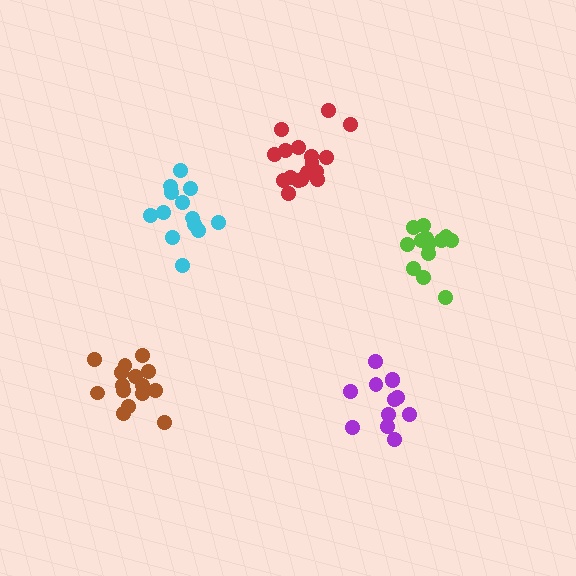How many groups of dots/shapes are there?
There are 5 groups.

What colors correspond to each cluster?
The clusters are colored: cyan, purple, red, lime, brown.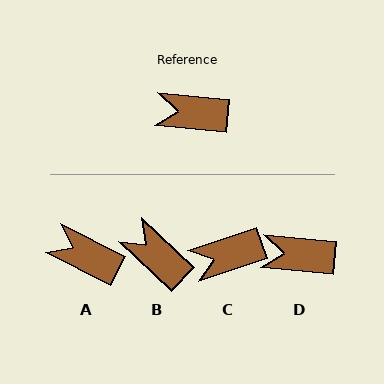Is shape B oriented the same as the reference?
No, it is off by about 38 degrees.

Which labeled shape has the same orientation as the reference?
D.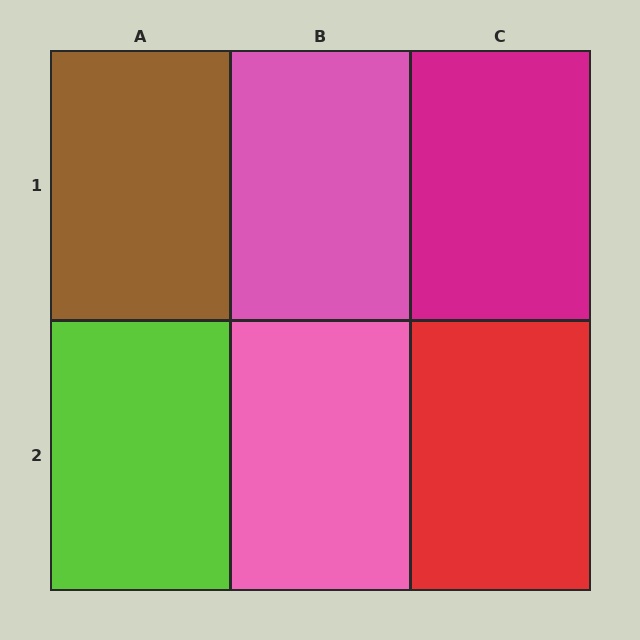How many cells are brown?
1 cell is brown.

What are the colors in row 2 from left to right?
Lime, pink, red.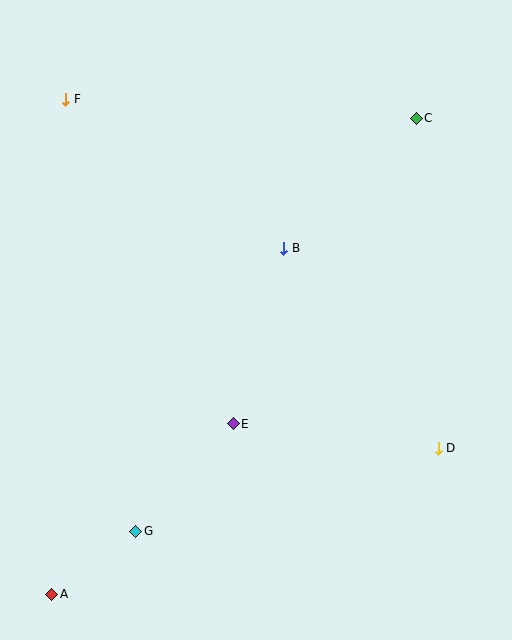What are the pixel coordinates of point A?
Point A is at (52, 594).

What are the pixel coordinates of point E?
Point E is at (233, 424).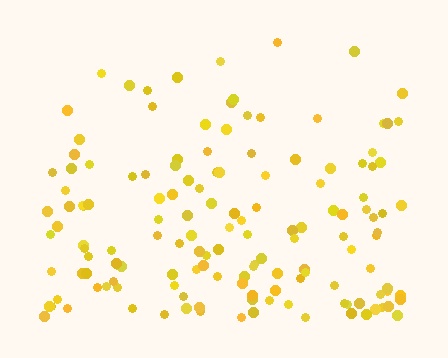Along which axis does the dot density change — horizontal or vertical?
Vertical.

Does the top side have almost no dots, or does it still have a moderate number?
Still a moderate number, just noticeably fewer than the bottom.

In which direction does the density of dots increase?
From top to bottom, with the bottom side densest.